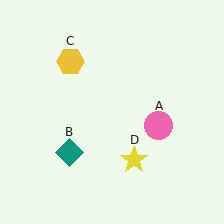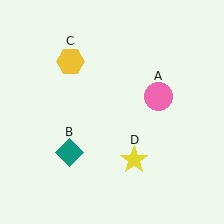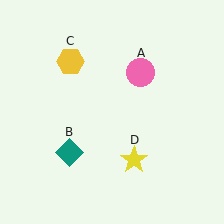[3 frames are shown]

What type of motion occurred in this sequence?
The pink circle (object A) rotated counterclockwise around the center of the scene.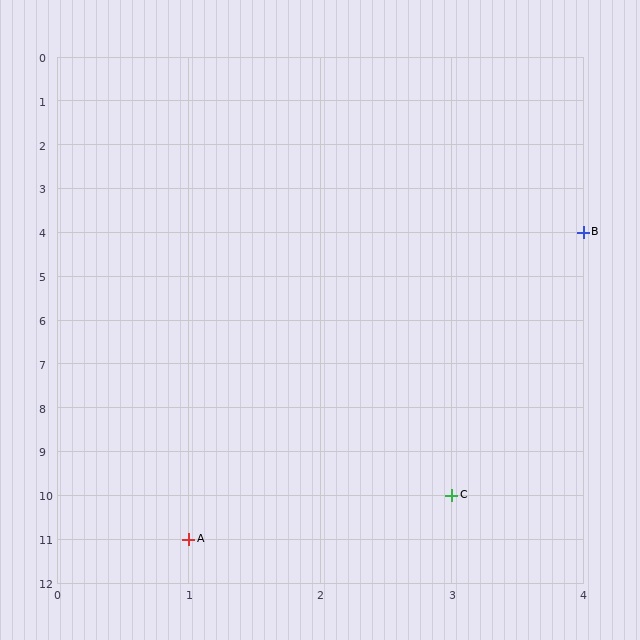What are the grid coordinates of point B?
Point B is at grid coordinates (4, 4).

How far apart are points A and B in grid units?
Points A and B are 3 columns and 7 rows apart (about 7.6 grid units diagonally).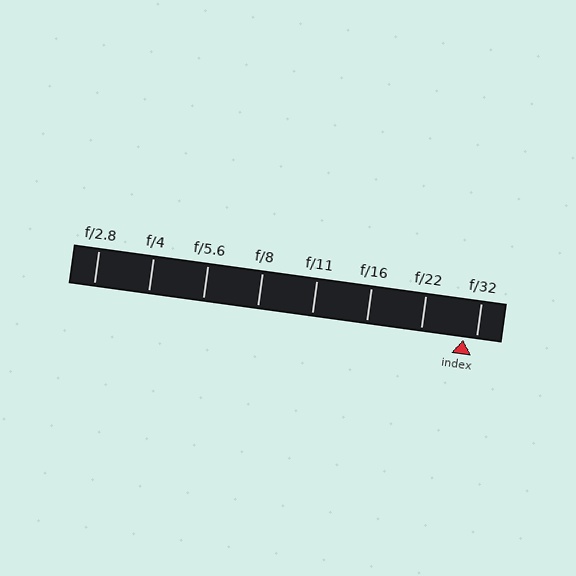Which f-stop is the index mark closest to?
The index mark is closest to f/32.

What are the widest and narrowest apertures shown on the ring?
The widest aperture shown is f/2.8 and the narrowest is f/32.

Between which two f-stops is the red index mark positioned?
The index mark is between f/22 and f/32.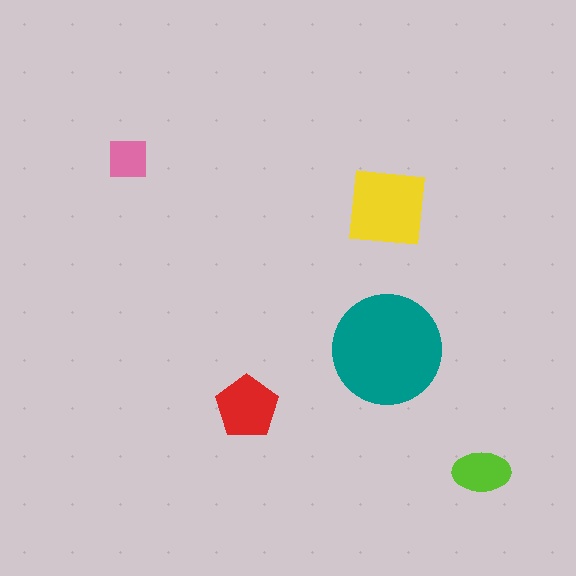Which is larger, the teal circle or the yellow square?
The teal circle.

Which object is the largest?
The teal circle.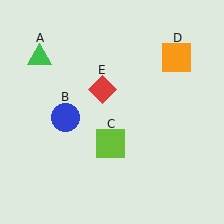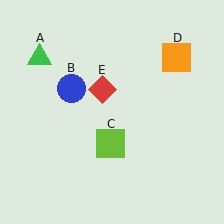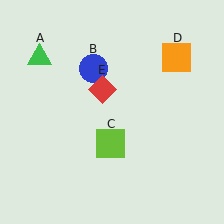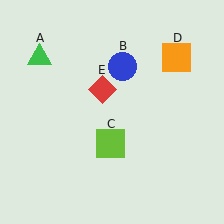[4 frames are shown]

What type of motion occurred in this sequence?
The blue circle (object B) rotated clockwise around the center of the scene.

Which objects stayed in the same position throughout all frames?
Green triangle (object A) and lime square (object C) and orange square (object D) and red diamond (object E) remained stationary.